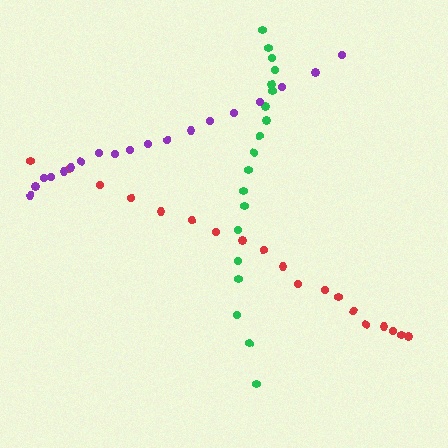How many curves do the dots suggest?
There are 3 distinct paths.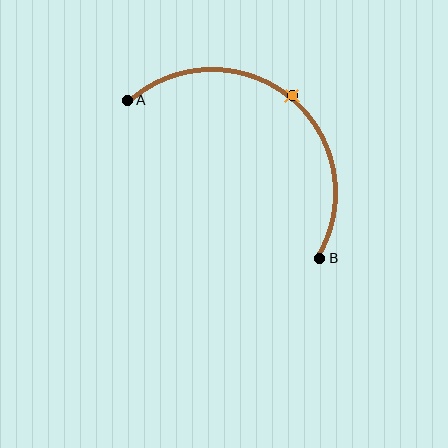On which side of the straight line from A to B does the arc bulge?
The arc bulges above and to the right of the straight line connecting A and B.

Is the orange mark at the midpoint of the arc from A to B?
Yes. The orange mark lies on the arc at equal arc-length from both A and B — it is the arc midpoint.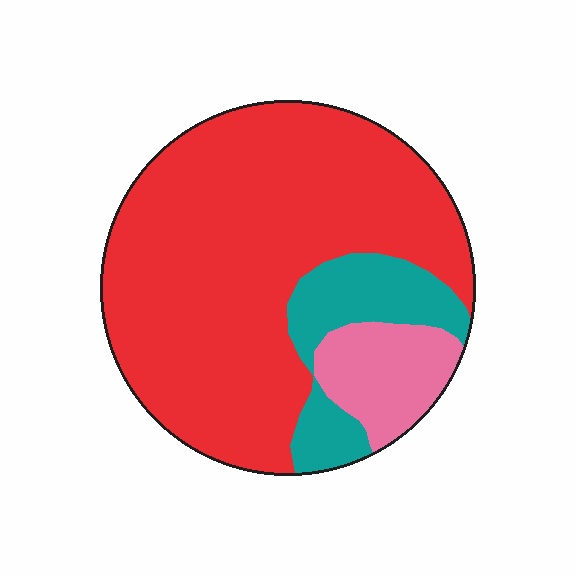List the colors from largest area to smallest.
From largest to smallest: red, teal, pink.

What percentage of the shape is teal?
Teal takes up less than a quarter of the shape.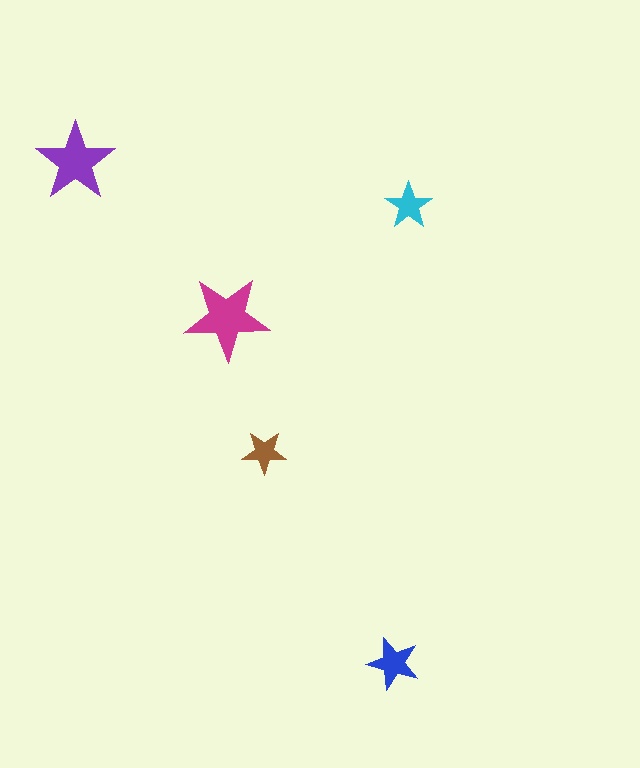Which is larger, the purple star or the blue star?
The purple one.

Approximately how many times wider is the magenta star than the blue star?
About 1.5 times wider.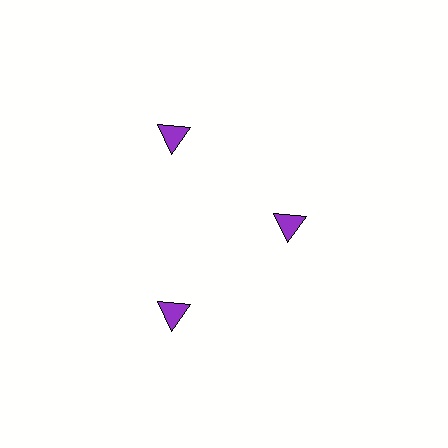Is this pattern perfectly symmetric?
No. The 3 purple triangles are arranged in a ring, but one element near the 3 o'clock position is pulled inward toward the center, breaking the 3-fold rotational symmetry.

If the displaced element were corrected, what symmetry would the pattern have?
It would have 3-fold rotational symmetry — the pattern would map onto itself every 120 degrees.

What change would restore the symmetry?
The symmetry would be restored by moving it outward, back onto the ring so that all 3 triangles sit at equal angles and equal distance from the center.